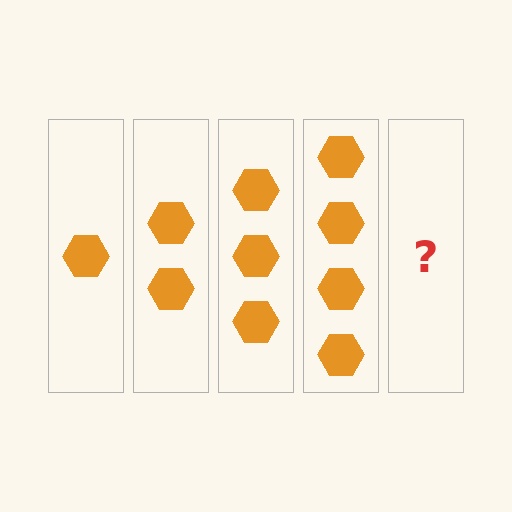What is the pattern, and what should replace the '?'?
The pattern is that each step adds one more hexagon. The '?' should be 5 hexagons.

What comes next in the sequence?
The next element should be 5 hexagons.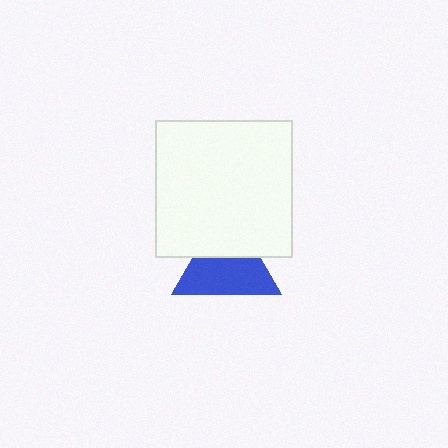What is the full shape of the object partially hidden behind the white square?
The partially hidden object is a blue triangle.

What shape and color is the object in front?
The object in front is a white square.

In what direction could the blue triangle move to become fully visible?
The blue triangle could move down. That would shift it out from behind the white square entirely.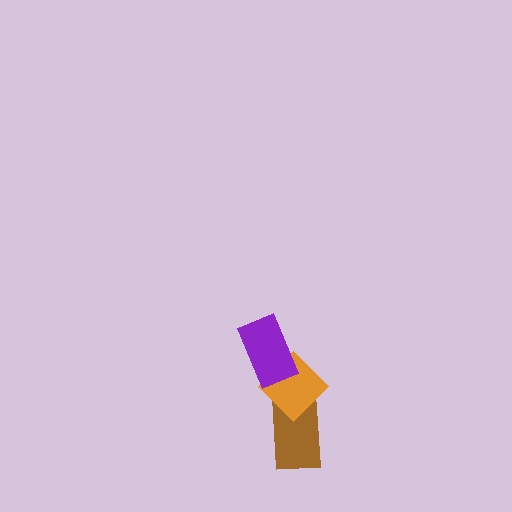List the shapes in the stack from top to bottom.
From top to bottom: the purple rectangle, the orange diamond, the brown rectangle.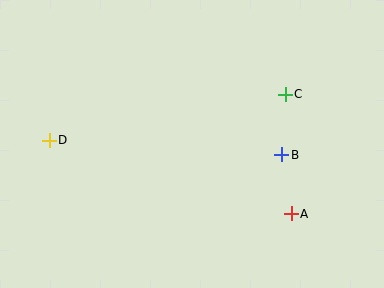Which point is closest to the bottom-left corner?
Point D is closest to the bottom-left corner.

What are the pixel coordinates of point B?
Point B is at (282, 155).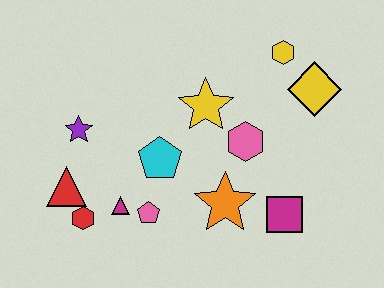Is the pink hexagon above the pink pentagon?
Yes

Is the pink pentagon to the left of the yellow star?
Yes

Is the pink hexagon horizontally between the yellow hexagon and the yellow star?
Yes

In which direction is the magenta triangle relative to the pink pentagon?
The magenta triangle is to the left of the pink pentagon.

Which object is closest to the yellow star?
The pink hexagon is closest to the yellow star.